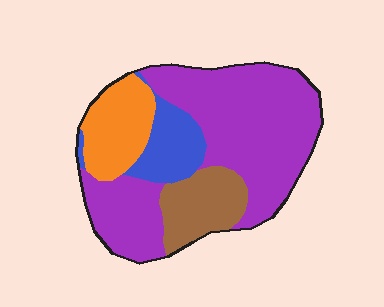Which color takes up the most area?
Purple, at roughly 60%.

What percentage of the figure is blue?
Blue covers around 10% of the figure.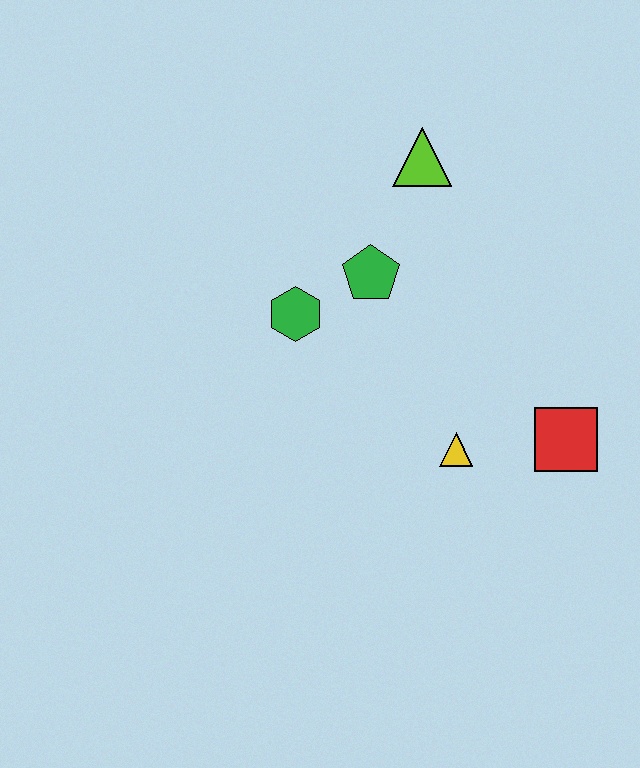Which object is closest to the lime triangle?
The green pentagon is closest to the lime triangle.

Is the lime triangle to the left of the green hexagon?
No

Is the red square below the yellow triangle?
No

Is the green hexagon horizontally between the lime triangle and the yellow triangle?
No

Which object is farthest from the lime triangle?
The red square is farthest from the lime triangle.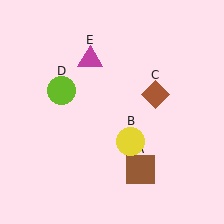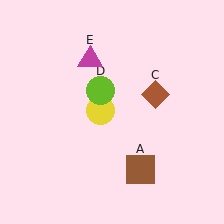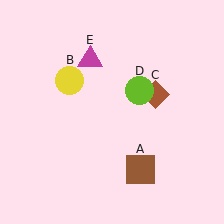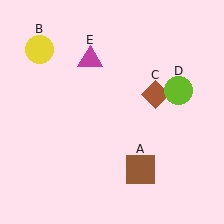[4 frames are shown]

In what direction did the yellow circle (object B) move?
The yellow circle (object B) moved up and to the left.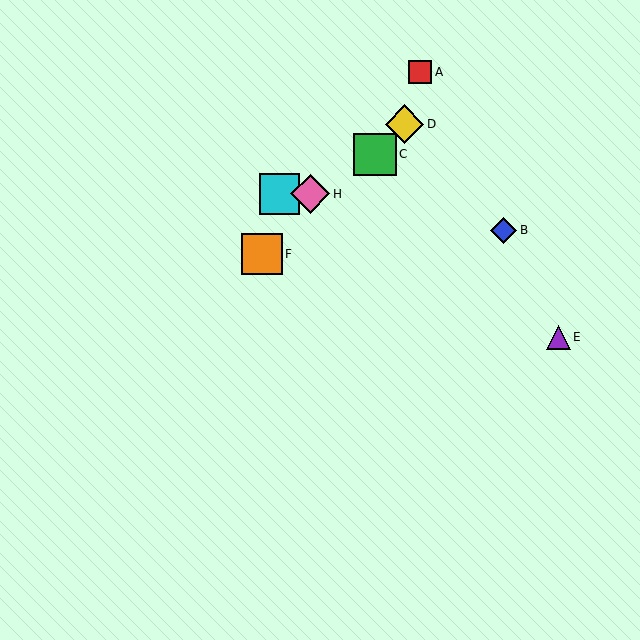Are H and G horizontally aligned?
Yes, both are at y≈194.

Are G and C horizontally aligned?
No, G is at y≈194 and C is at y≈154.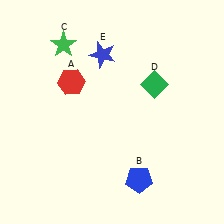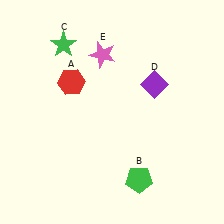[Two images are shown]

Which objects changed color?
B changed from blue to green. D changed from green to purple. E changed from blue to pink.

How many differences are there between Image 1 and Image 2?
There are 3 differences between the two images.